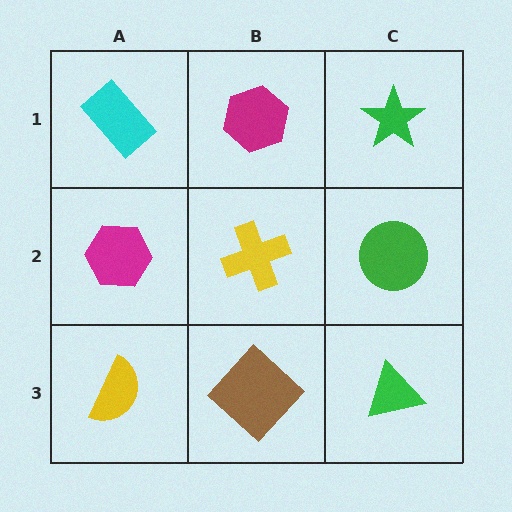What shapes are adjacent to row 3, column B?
A yellow cross (row 2, column B), a yellow semicircle (row 3, column A), a green triangle (row 3, column C).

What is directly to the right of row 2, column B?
A green circle.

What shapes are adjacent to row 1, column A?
A magenta hexagon (row 2, column A), a magenta hexagon (row 1, column B).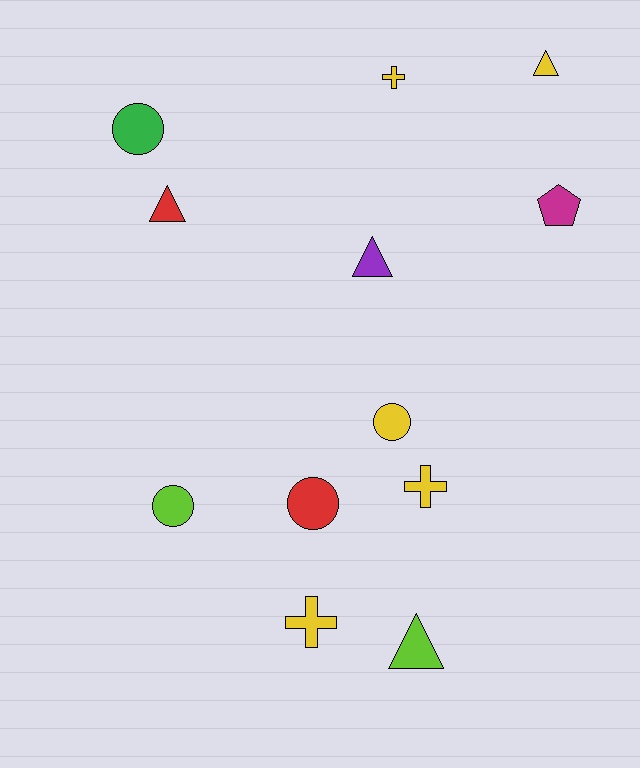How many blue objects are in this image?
There are no blue objects.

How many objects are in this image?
There are 12 objects.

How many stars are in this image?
There are no stars.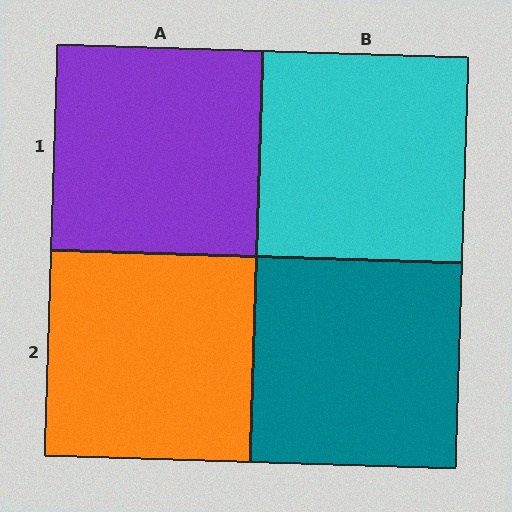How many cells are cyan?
1 cell is cyan.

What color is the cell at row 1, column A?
Purple.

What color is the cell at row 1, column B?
Cyan.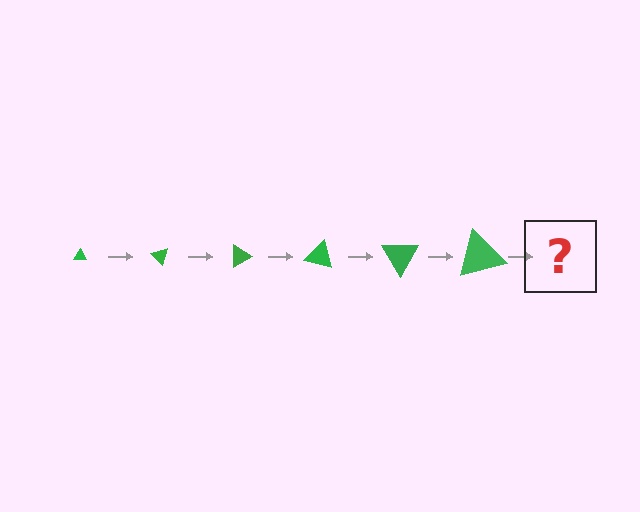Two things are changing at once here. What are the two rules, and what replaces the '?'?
The two rules are that the triangle grows larger each step and it rotates 45 degrees each step. The '?' should be a triangle, larger than the previous one and rotated 270 degrees from the start.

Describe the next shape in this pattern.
It should be a triangle, larger than the previous one and rotated 270 degrees from the start.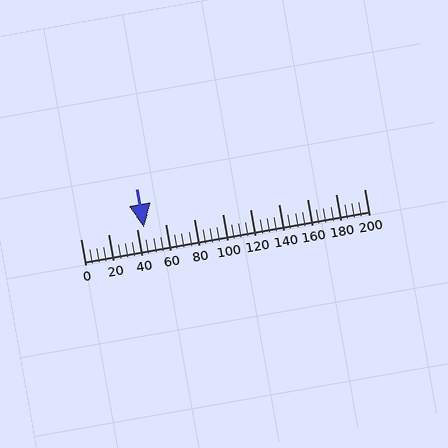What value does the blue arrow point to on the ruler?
The blue arrow points to approximately 45.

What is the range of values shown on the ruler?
The ruler shows values from 0 to 200.